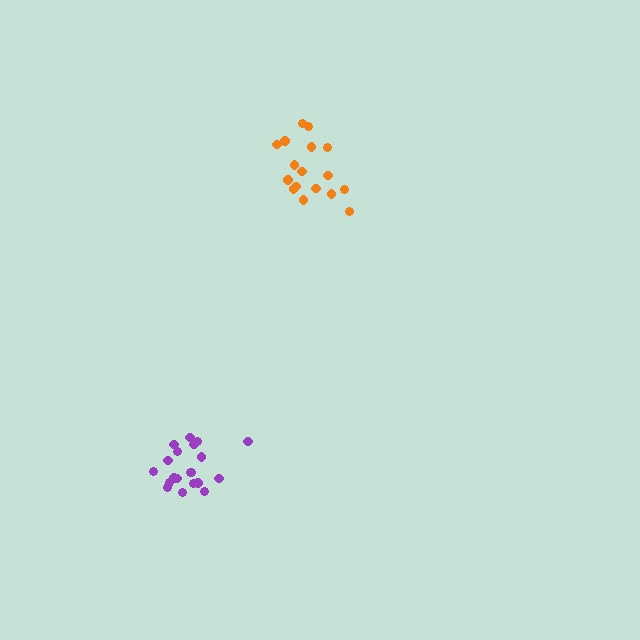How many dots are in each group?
Group 1: 18 dots, Group 2: 20 dots (38 total).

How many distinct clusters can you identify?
There are 2 distinct clusters.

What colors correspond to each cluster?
The clusters are colored: orange, purple.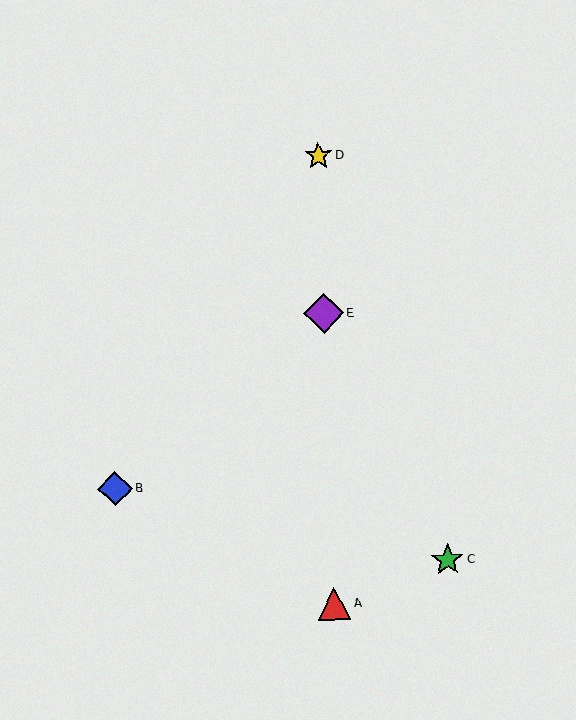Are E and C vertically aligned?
No, E is at x≈324 and C is at x≈447.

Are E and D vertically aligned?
Yes, both are at x≈324.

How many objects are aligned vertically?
3 objects (A, D, E) are aligned vertically.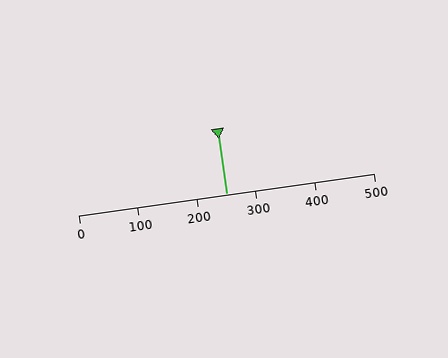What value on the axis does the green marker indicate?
The marker indicates approximately 250.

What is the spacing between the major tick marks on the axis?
The major ticks are spaced 100 apart.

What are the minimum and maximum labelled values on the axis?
The axis runs from 0 to 500.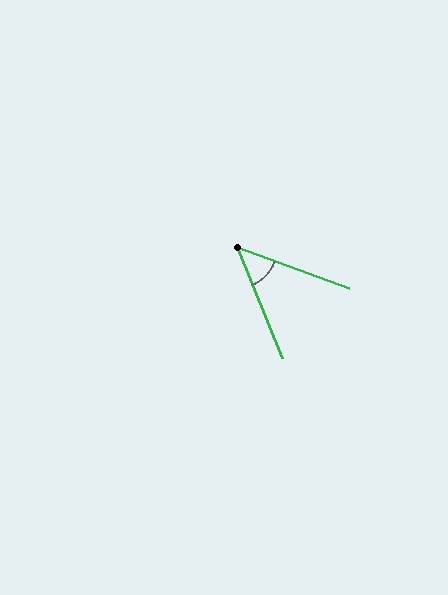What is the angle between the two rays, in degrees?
Approximately 48 degrees.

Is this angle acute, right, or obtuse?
It is acute.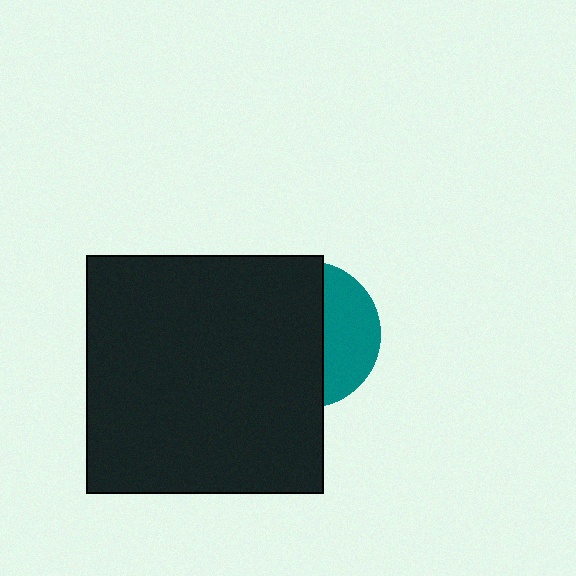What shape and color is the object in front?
The object in front is a black square.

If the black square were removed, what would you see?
You would see the complete teal circle.